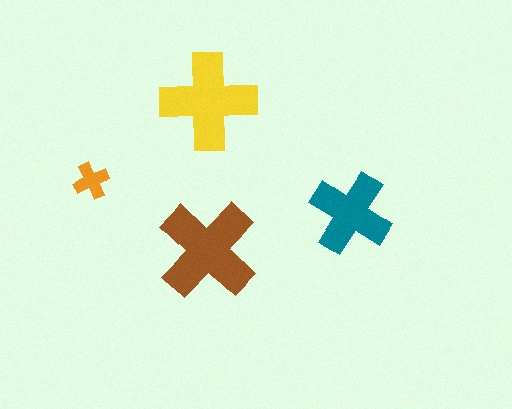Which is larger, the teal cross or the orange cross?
The teal one.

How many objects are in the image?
There are 4 objects in the image.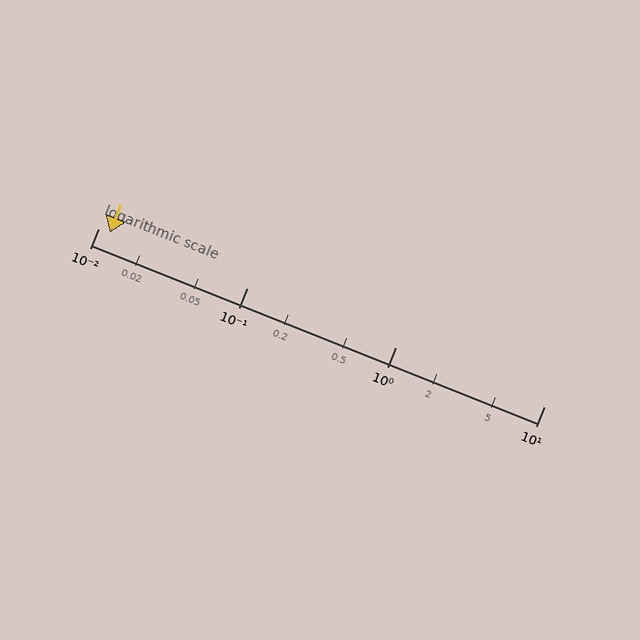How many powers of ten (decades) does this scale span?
The scale spans 3 decades, from 0.01 to 10.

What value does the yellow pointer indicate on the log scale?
The pointer indicates approximately 0.012.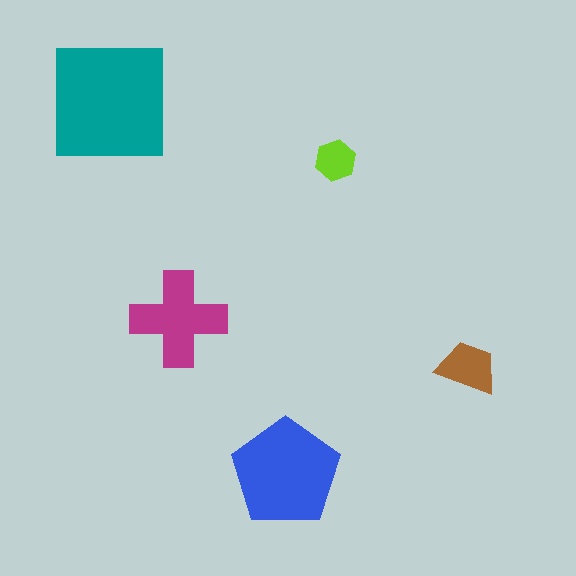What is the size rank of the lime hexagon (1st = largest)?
5th.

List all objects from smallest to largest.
The lime hexagon, the brown trapezoid, the magenta cross, the blue pentagon, the teal square.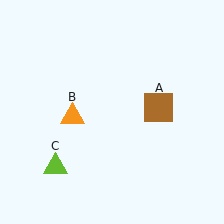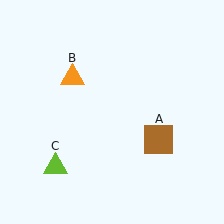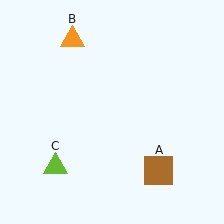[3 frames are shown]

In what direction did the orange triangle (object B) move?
The orange triangle (object B) moved up.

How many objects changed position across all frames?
2 objects changed position: brown square (object A), orange triangle (object B).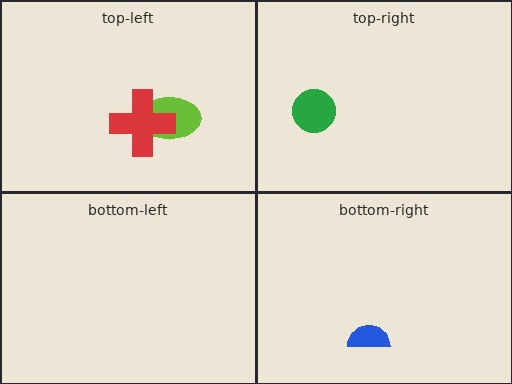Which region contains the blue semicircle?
The bottom-right region.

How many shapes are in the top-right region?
1.